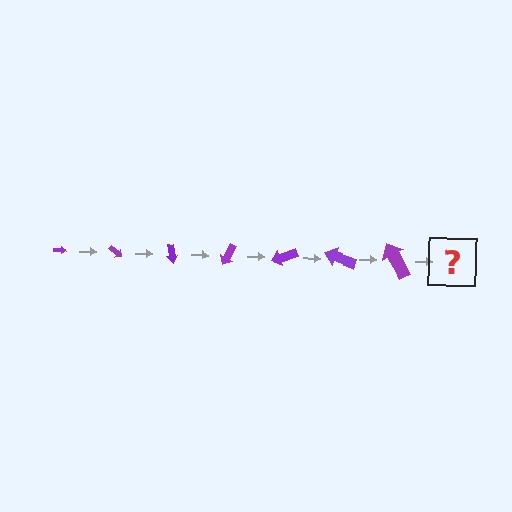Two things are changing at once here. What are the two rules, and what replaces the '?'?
The two rules are that the arrow grows larger each step and it rotates 40 degrees each step. The '?' should be an arrow, larger than the previous one and rotated 280 degrees from the start.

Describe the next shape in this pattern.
It should be an arrow, larger than the previous one and rotated 280 degrees from the start.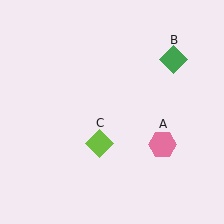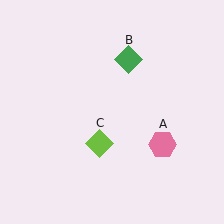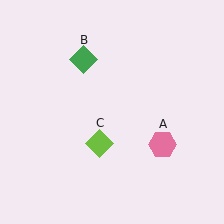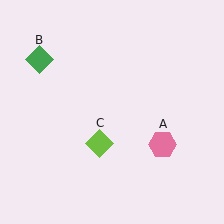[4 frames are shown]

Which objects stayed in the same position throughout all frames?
Pink hexagon (object A) and lime diamond (object C) remained stationary.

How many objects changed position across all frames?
1 object changed position: green diamond (object B).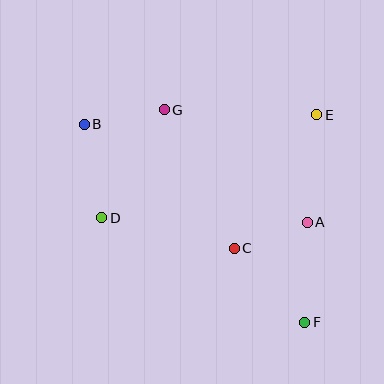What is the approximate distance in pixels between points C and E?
The distance between C and E is approximately 157 pixels.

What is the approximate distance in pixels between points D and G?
The distance between D and G is approximately 125 pixels.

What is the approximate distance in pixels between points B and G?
The distance between B and G is approximately 82 pixels.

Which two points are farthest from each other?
Points B and F are farthest from each other.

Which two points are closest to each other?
Points A and C are closest to each other.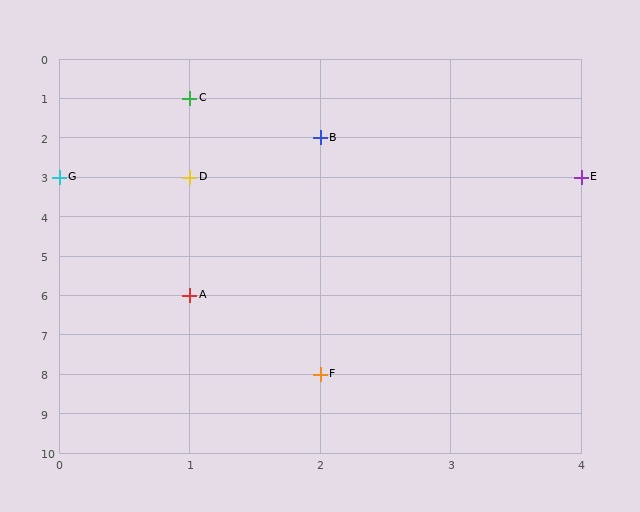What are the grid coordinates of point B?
Point B is at grid coordinates (2, 2).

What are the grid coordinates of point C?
Point C is at grid coordinates (1, 1).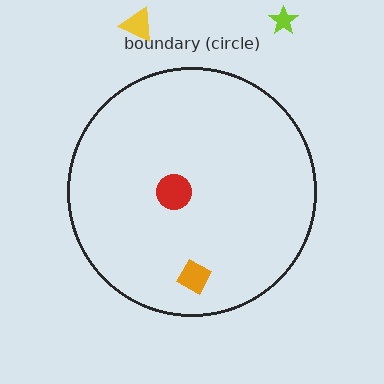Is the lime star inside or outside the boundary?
Outside.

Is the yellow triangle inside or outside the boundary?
Outside.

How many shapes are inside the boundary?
2 inside, 2 outside.